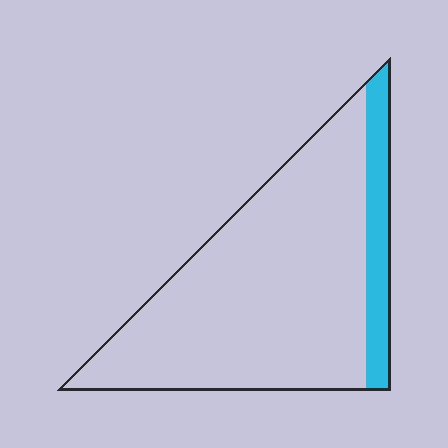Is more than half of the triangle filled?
No.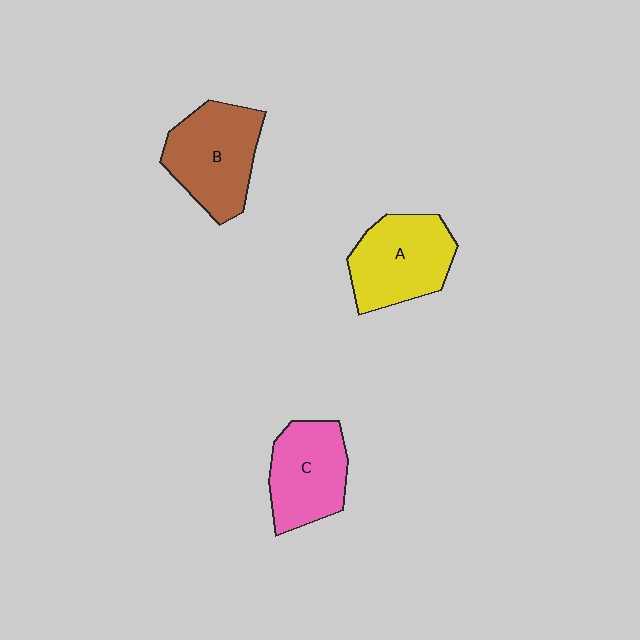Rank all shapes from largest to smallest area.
From largest to smallest: B (brown), A (yellow), C (pink).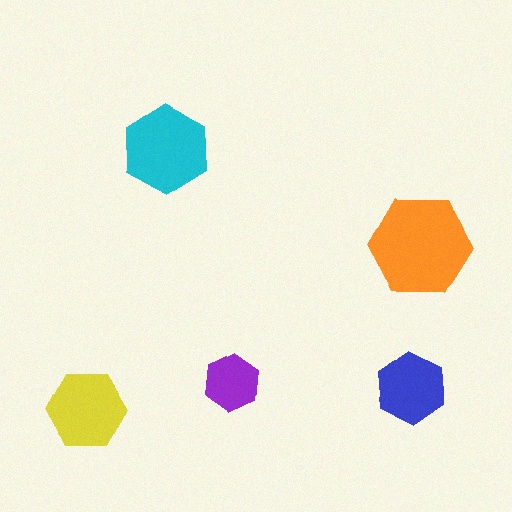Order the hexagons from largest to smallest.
the orange one, the cyan one, the yellow one, the blue one, the purple one.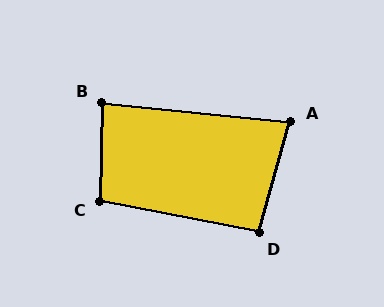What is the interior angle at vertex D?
Approximately 95 degrees (approximately right).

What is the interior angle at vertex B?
Approximately 85 degrees (approximately right).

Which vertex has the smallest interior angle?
A, at approximately 80 degrees.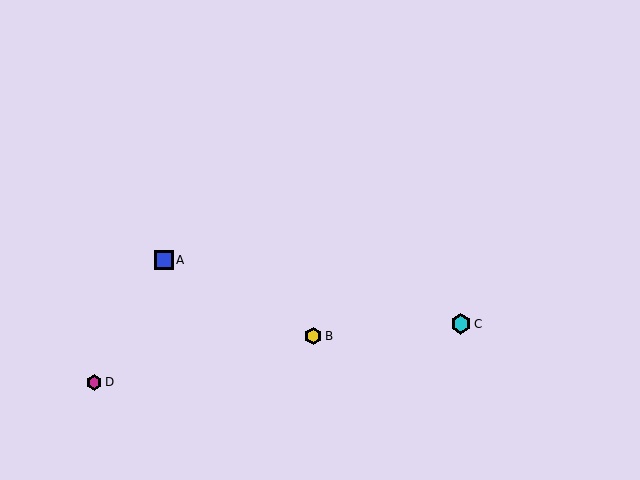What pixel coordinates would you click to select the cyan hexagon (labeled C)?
Click at (461, 324) to select the cyan hexagon C.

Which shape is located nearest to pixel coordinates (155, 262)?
The blue square (labeled A) at (164, 260) is nearest to that location.